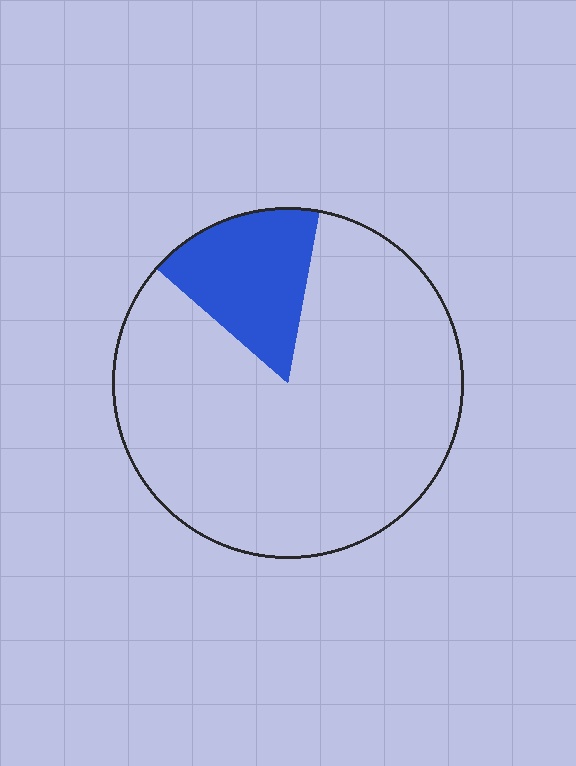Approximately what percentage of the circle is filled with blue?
Approximately 15%.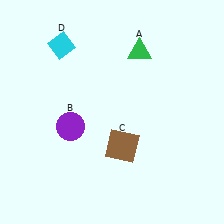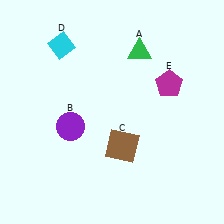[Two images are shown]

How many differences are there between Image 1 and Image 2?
There is 1 difference between the two images.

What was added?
A magenta pentagon (E) was added in Image 2.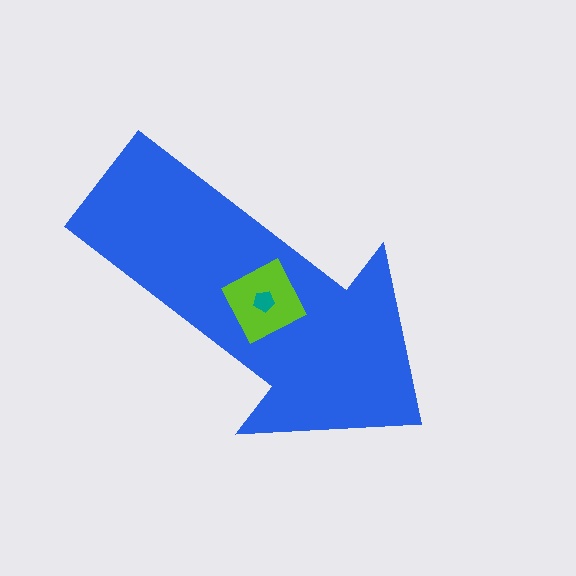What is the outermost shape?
The blue arrow.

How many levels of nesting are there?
3.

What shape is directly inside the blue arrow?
The lime diamond.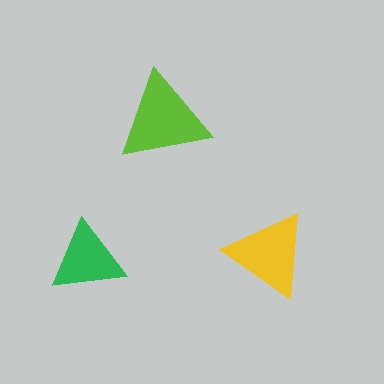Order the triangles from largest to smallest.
the lime one, the yellow one, the green one.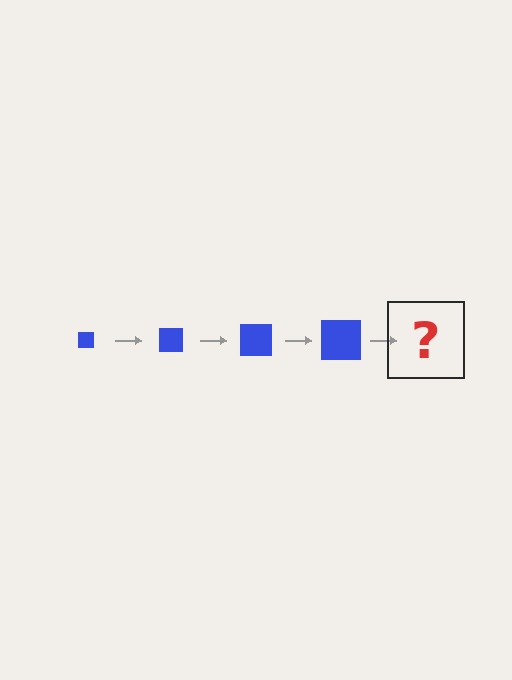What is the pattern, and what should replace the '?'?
The pattern is that the square gets progressively larger each step. The '?' should be a blue square, larger than the previous one.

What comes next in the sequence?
The next element should be a blue square, larger than the previous one.